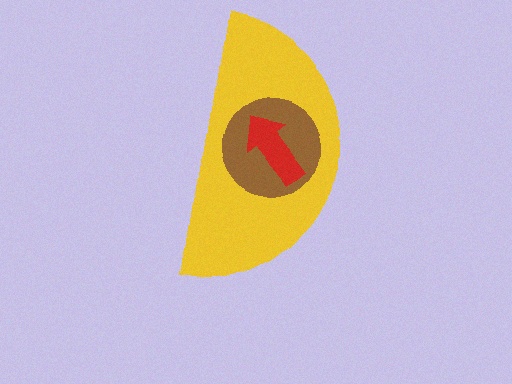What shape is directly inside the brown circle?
The red arrow.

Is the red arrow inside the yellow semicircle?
Yes.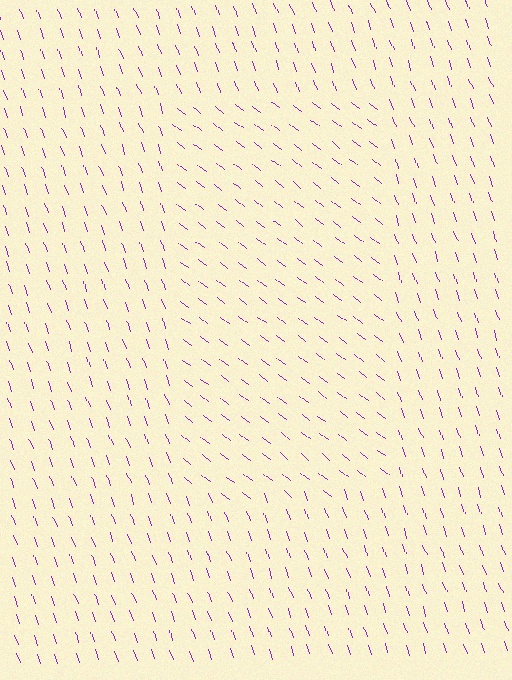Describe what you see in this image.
The image is filled with small purple line segments. A rectangle region in the image has lines oriented differently from the surrounding lines, creating a visible texture boundary.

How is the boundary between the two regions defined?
The boundary is defined purely by a change in line orientation (approximately 33 degrees difference). All lines are the same color and thickness.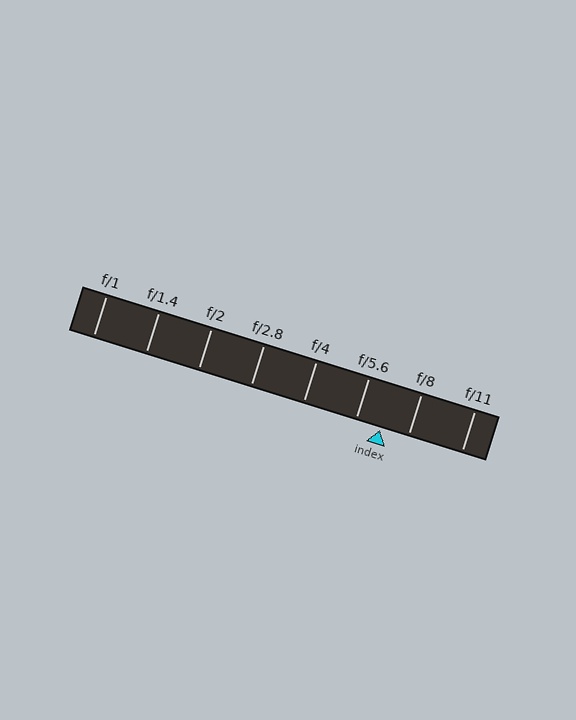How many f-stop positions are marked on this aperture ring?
There are 8 f-stop positions marked.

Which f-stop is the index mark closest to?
The index mark is closest to f/5.6.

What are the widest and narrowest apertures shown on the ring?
The widest aperture shown is f/1 and the narrowest is f/11.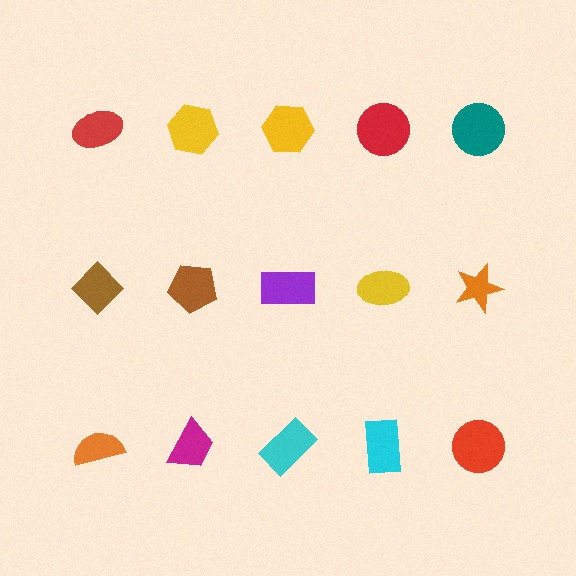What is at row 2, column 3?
A purple rectangle.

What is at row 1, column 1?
A red ellipse.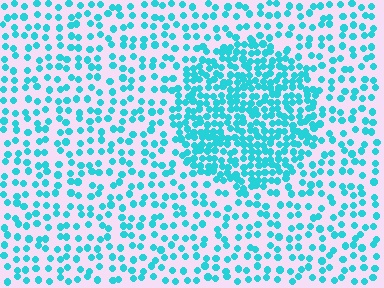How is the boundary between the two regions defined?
The boundary is defined by a change in element density (approximately 2.2x ratio). All elements are the same color, size, and shape.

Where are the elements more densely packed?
The elements are more densely packed inside the circle boundary.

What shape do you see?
I see a circle.